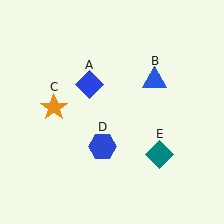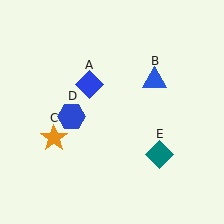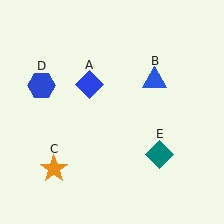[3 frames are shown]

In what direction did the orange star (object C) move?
The orange star (object C) moved down.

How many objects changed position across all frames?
2 objects changed position: orange star (object C), blue hexagon (object D).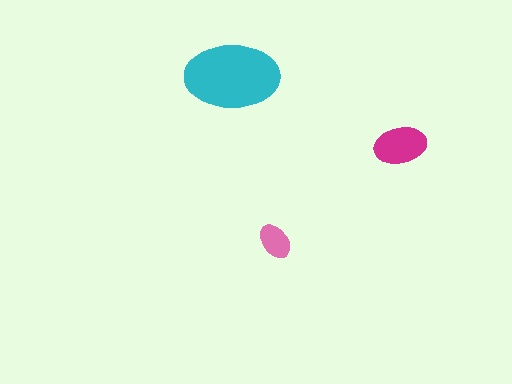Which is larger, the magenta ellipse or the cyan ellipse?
The cyan one.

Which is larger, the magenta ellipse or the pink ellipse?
The magenta one.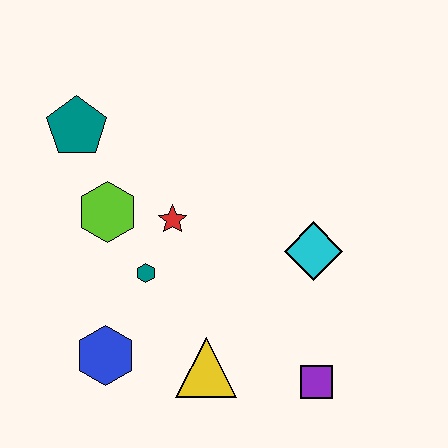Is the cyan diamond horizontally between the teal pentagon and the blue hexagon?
No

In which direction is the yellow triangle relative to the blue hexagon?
The yellow triangle is to the right of the blue hexagon.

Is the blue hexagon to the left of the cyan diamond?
Yes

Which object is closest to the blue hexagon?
The teal hexagon is closest to the blue hexagon.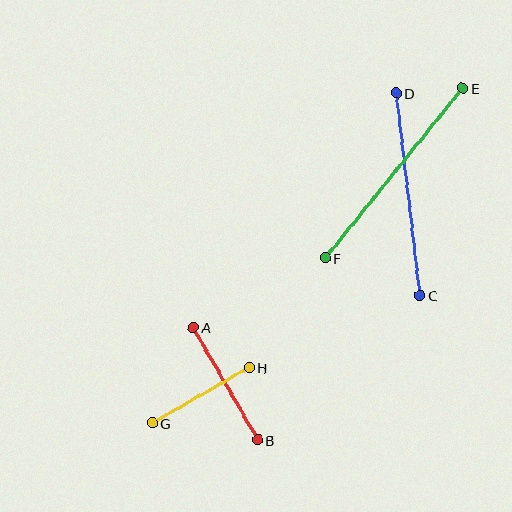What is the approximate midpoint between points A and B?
The midpoint is at approximately (225, 384) pixels.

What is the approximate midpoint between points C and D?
The midpoint is at approximately (408, 194) pixels.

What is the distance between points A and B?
The distance is approximately 130 pixels.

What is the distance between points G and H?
The distance is approximately 111 pixels.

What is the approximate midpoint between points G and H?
The midpoint is at approximately (201, 395) pixels.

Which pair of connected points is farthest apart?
Points E and F are farthest apart.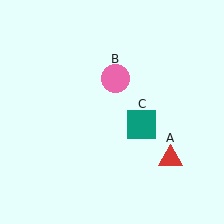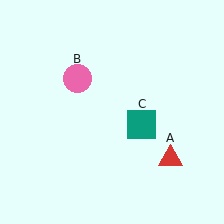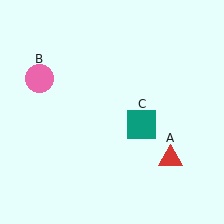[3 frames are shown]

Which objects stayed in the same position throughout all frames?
Red triangle (object A) and teal square (object C) remained stationary.